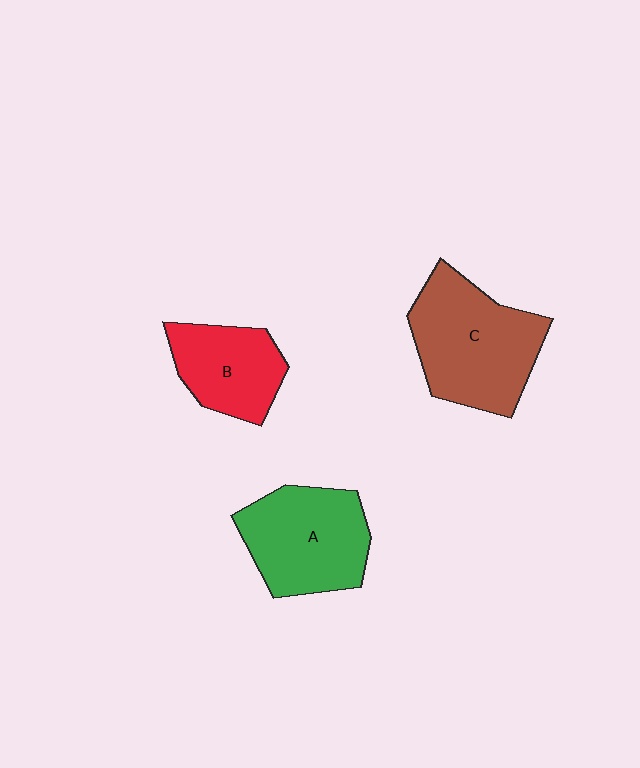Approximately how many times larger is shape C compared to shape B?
Approximately 1.6 times.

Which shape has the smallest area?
Shape B (red).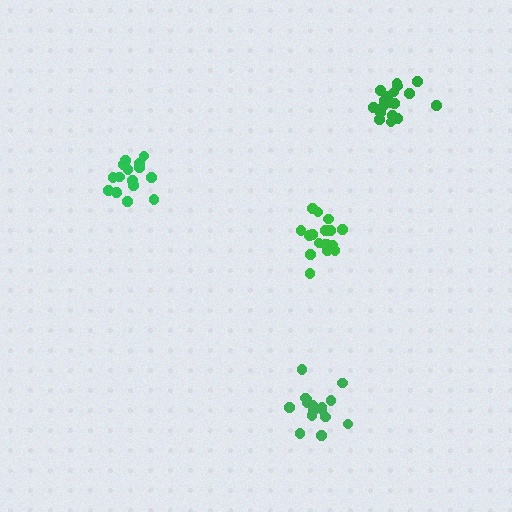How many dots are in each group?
Group 1: 17 dots, Group 2: 17 dots, Group 3: 15 dots, Group 4: 19 dots (68 total).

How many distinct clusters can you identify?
There are 4 distinct clusters.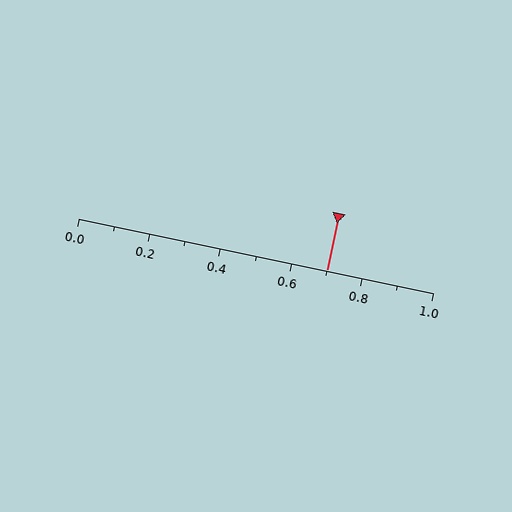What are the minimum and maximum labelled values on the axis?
The axis runs from 0.0 to 1.0.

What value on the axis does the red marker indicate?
The marker indicates approximately 0.7.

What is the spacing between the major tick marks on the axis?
The major ticks are spaced 0.2 apart.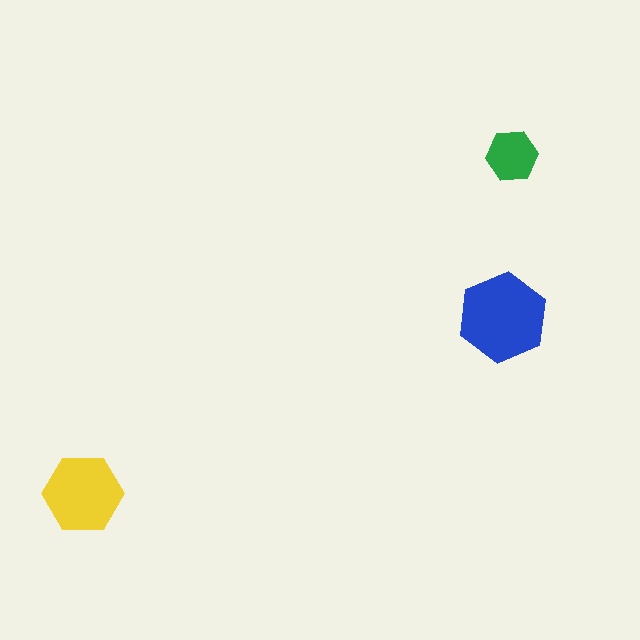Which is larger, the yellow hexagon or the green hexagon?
The yellow one.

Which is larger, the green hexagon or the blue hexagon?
The blue one.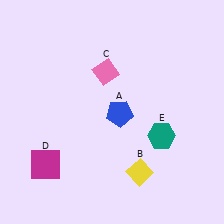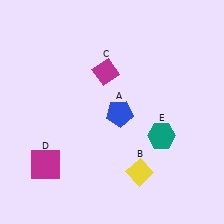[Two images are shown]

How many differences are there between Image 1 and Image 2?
There is 1 difference between the two images.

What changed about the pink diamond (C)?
In Image 1, C is pink. In Image 2, it changed to magenta.